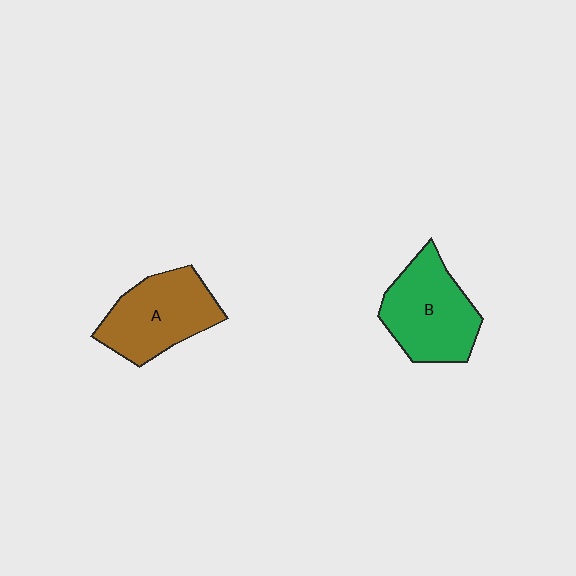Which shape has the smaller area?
Shape A (brown).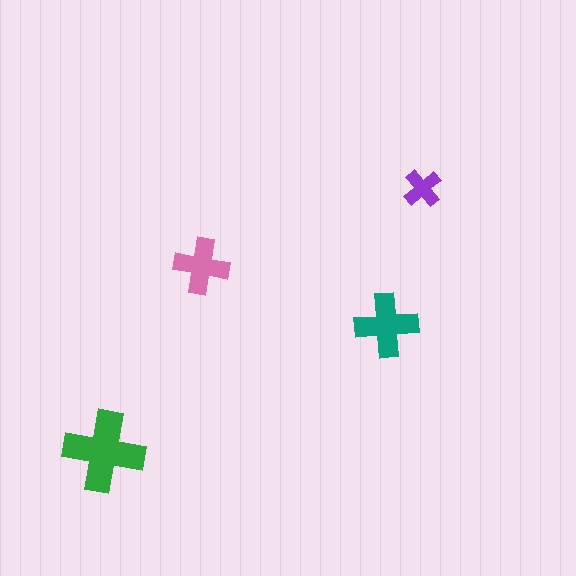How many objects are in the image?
There are 4 objects in the image.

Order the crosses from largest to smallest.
the green one, the teal one, the pink one, the purple one.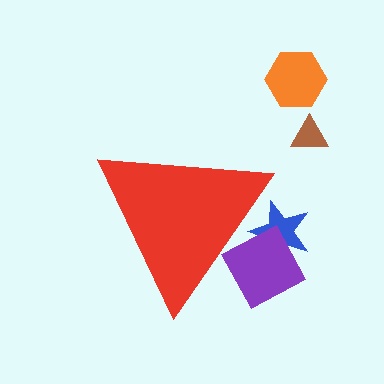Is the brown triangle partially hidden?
No, the brown triangle is fully visible.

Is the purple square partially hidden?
Yes, the purple square is partially hidden behind the red triangle.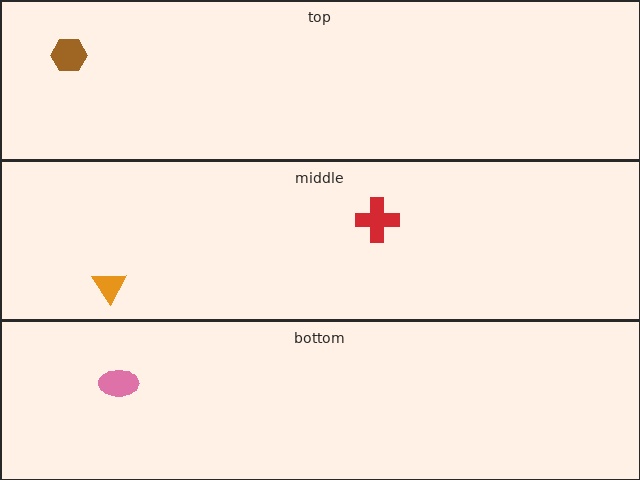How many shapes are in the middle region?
2.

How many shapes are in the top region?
1.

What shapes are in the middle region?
The red cross, the orange triangle.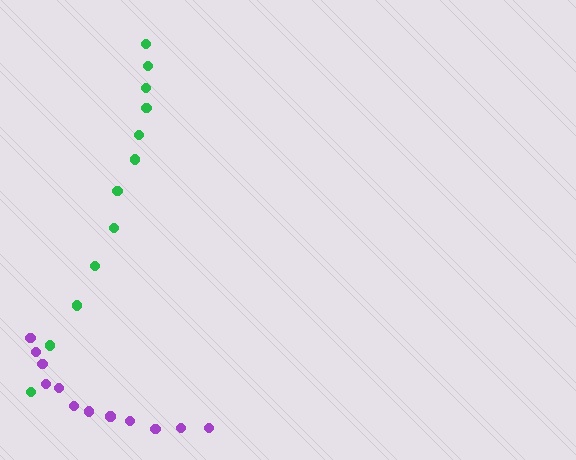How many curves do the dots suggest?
There are 2 distinct paths.